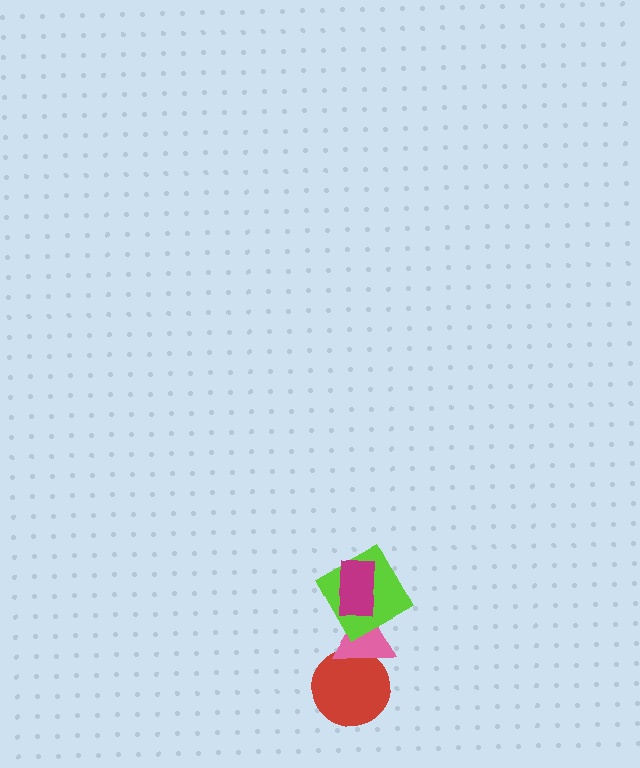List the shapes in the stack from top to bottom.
From top to bottom: the magenta rectangle, the lime square, the pink triangle, the red circle.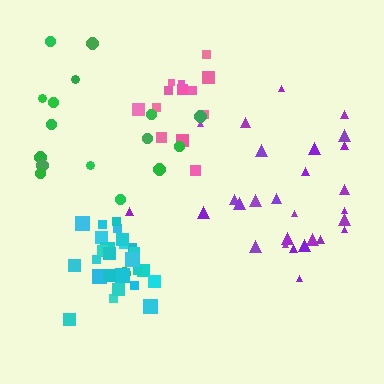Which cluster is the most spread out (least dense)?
Green.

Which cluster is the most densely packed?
Cyan.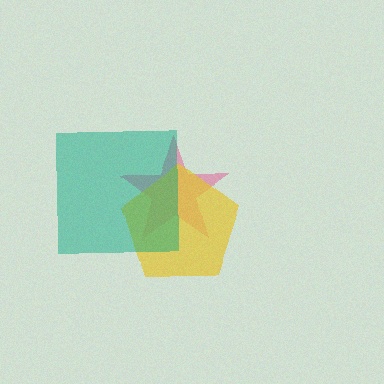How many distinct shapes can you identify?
There are 3 distinct shapes: a pink star, a yellow pentagon, a teal square.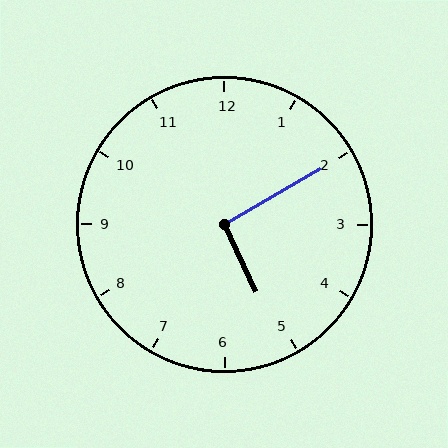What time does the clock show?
5:10.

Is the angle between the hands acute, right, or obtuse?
It is right.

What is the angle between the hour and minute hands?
Approximately 95 degrees.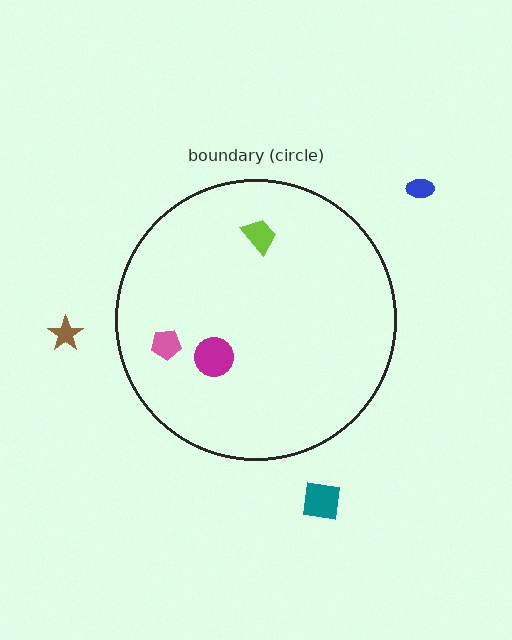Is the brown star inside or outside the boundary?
Outside.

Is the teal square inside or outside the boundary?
Outside.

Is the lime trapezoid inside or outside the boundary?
Inside.